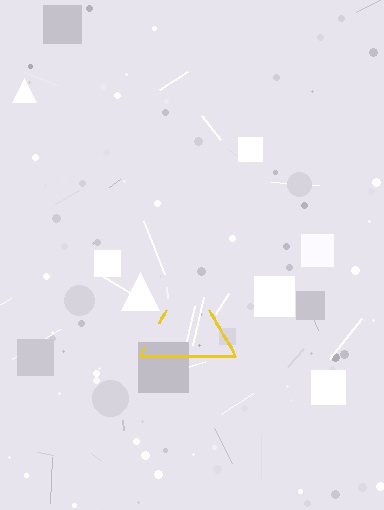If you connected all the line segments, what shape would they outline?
They would outline a triangle.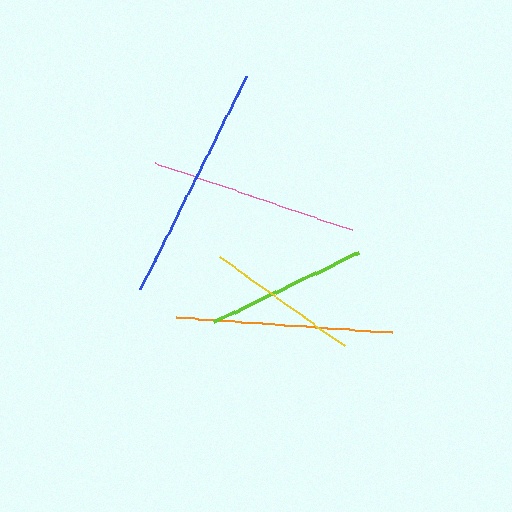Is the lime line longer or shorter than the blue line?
The blue line is longer than the lime line.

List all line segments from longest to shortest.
From longest to shortest: blue, orange, pink, lime, yellow.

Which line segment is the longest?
The blue line is the longest at approximately 238 pixels.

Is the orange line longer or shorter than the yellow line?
The orange line is longer than the yellow line.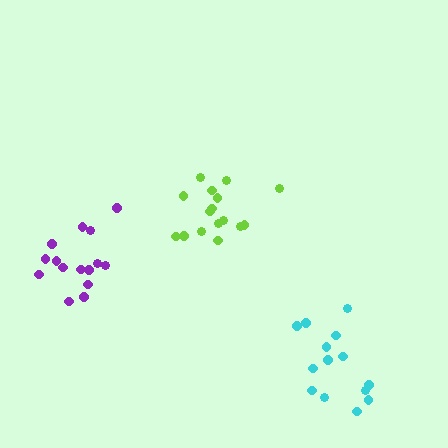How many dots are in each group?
Group 1: 16 dots, Group 2: 14 dots, Group 3: 15 dots (45 total).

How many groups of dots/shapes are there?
There are 3 groups.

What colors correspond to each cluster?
The clusters are colored: lime, cyan, purple.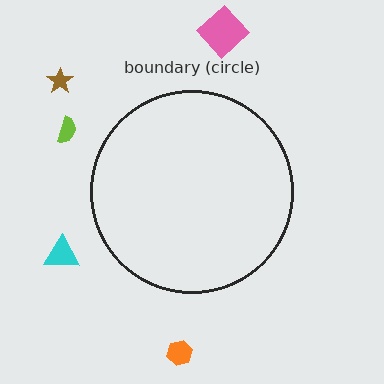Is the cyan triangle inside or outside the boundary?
Outside.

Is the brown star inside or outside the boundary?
Outside.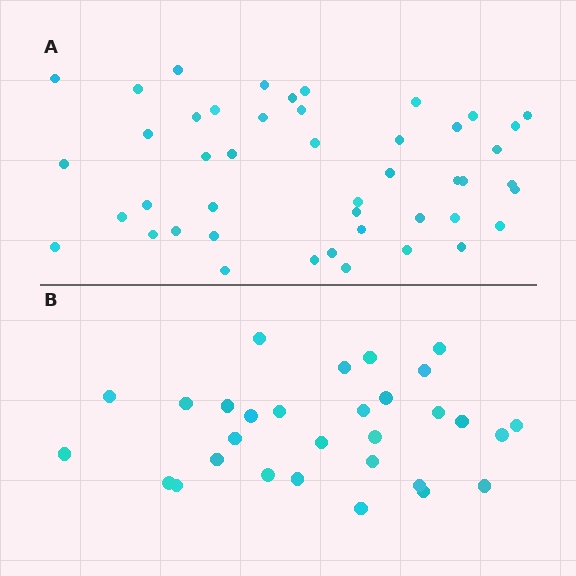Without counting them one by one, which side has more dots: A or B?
Region A (the top region) has more dots.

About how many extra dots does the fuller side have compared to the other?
Region A has approximately 15 more dots than region B.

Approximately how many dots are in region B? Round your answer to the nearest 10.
About 30 dots.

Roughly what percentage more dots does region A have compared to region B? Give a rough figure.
About 55% more.